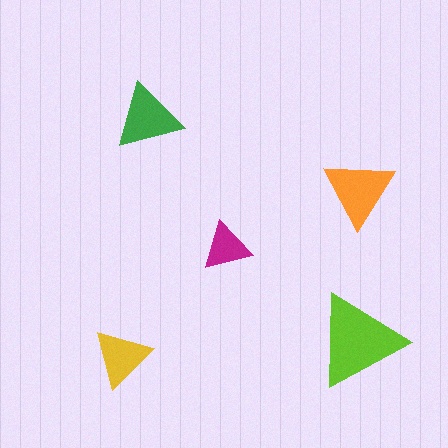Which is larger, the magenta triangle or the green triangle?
The green one.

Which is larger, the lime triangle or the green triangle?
The lime one.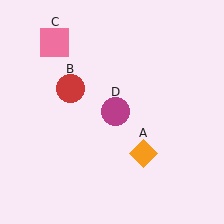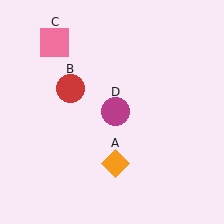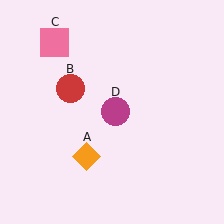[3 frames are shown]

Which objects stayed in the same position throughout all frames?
Red circle (object B) and pink square (object C) and magenta circle (object D) remained stationary.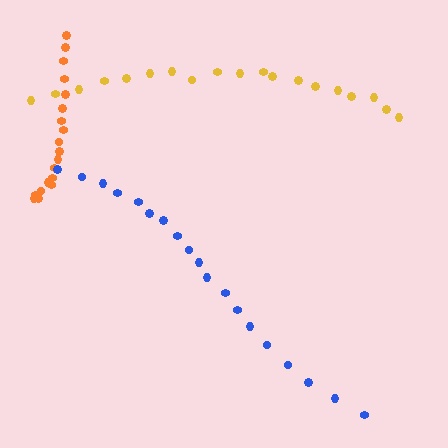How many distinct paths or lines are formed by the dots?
There are 3 distinct paths.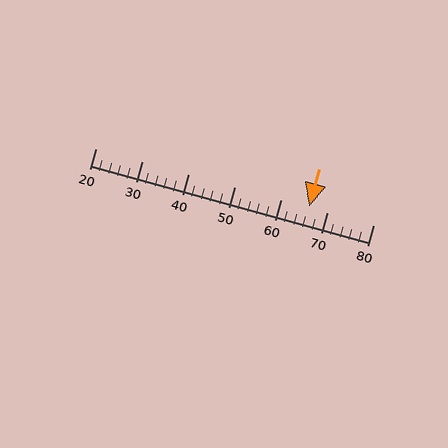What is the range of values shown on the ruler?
The ruler shows values from 20 to 80.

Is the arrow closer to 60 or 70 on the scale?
The arrow is closer to 70.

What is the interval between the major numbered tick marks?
The major tick marks are spaced 10 units apart.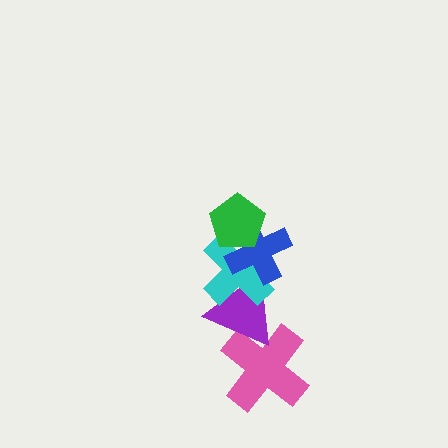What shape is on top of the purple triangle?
The cyan cross is on top of the purple triangle.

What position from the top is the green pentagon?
The green pentagon is 1st from the top.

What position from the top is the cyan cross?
The cyan cross is 3rd from the top.